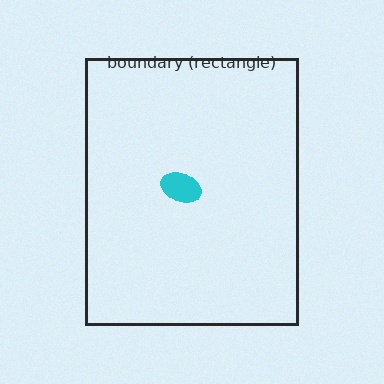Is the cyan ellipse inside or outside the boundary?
Inside.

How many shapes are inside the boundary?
1 inside, 0 outside.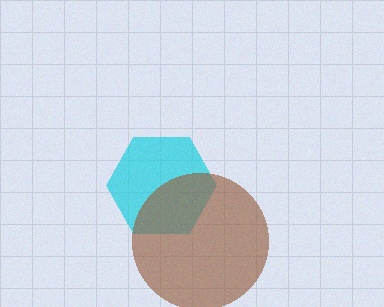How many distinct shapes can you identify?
There are 2 distinct shapes: a cyan hexagon, a brown circle.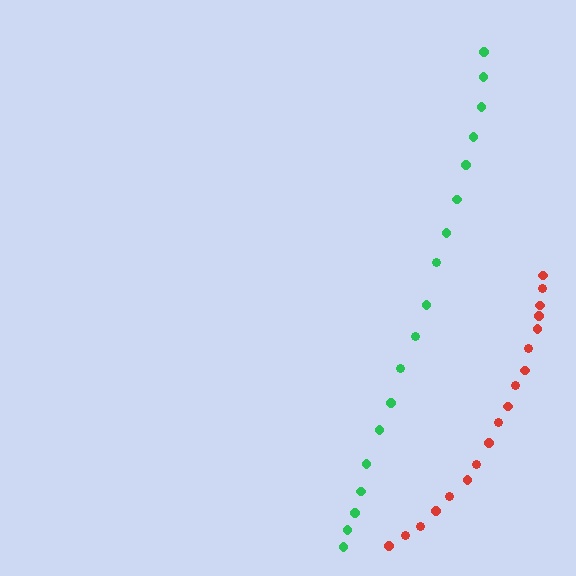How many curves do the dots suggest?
There are 2 distinct paths.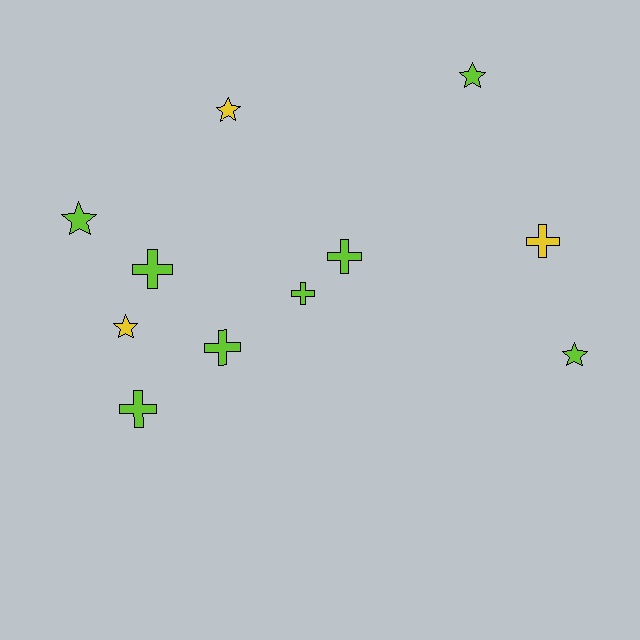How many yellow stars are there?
There are 2 yellow stars.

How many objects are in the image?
There are 11 objects.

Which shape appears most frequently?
Cross, with 6 objects.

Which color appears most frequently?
Lime, with 8 objects.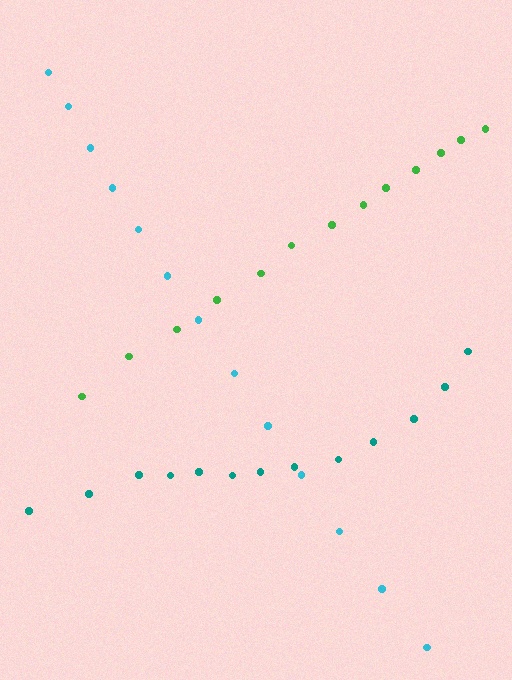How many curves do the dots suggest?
There are 3 distinct paths.